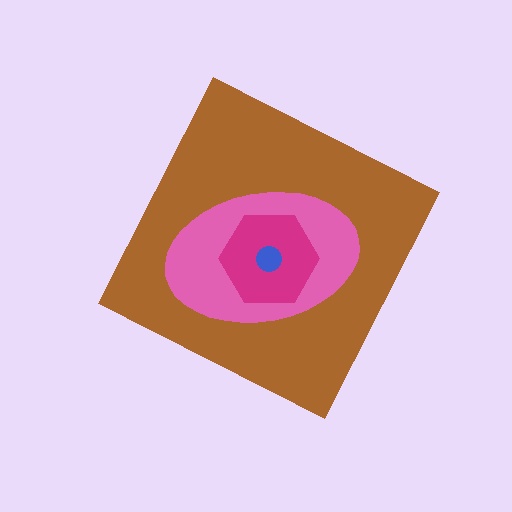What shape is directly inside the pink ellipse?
The magenta hexagon.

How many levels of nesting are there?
4.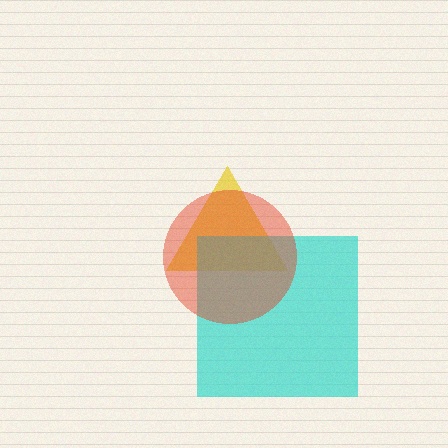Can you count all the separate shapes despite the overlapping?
Yes, there are 3 separate shapes.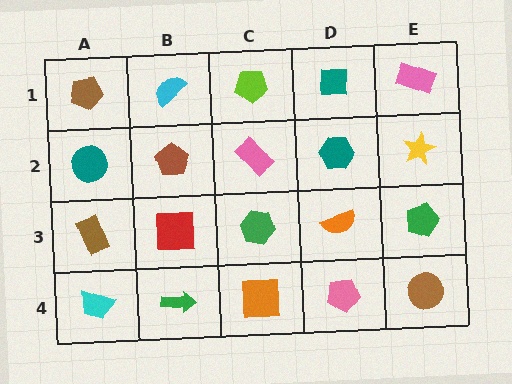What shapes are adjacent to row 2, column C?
A lime pentagon (row 1, column C), a green hexagon (row 3, column C), a brown pentagon (row 2, column B), a teal hexagon (row 2, column D).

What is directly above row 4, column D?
An orange semicircle.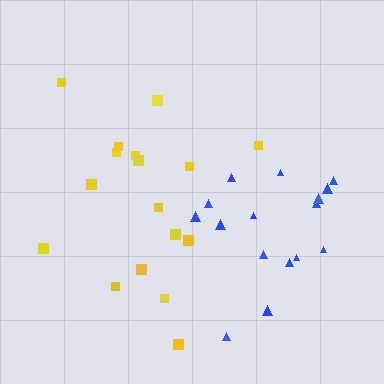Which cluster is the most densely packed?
Blue.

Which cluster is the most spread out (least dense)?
Yellow.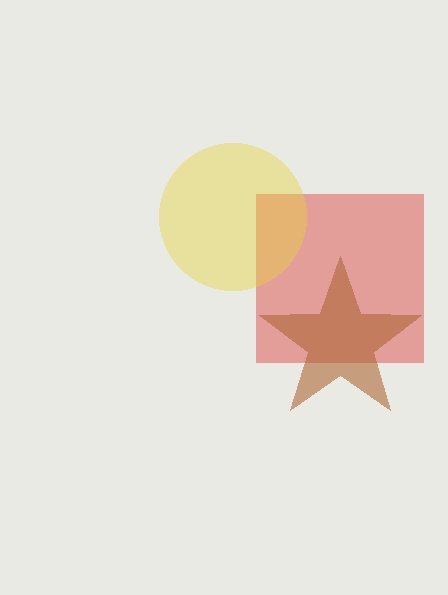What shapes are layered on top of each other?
The layered shapes are: a red square, a brown star, a yellow circle.